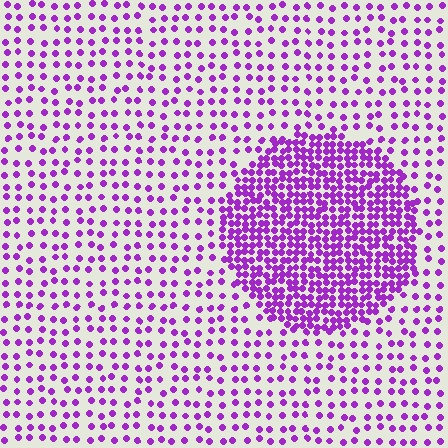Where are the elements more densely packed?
The elements are more densely packed inside the circle boundary.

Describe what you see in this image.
The image contains small purple elements arranged at two different densities. A circle-shaped region is visible where the elements are more densely packed than the surrounding area.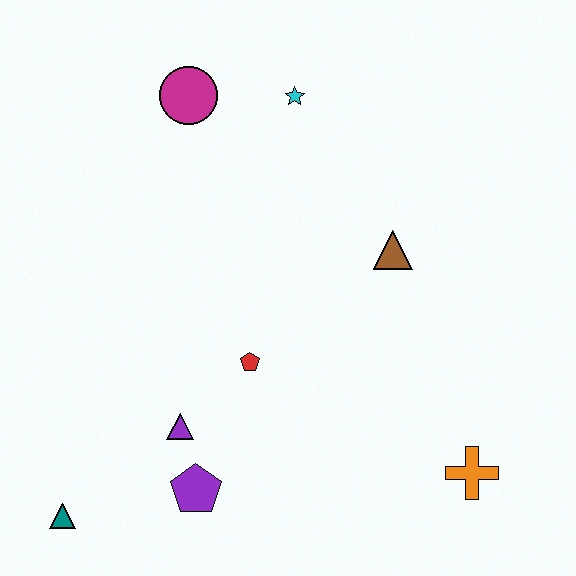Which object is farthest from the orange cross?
The magenta circle is farthest from the orange cross.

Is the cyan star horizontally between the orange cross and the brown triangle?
No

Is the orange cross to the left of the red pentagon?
No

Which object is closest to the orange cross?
The brown triangle is closest to the orange cross.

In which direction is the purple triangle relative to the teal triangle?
The purple triangle is to the right of the teal triangle.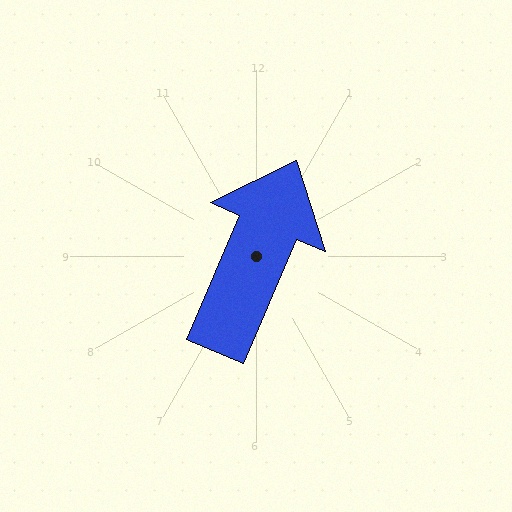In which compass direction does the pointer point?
Northeast.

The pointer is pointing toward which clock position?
Roughly 1 o'clock.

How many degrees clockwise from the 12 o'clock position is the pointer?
Approximately 23 degrees.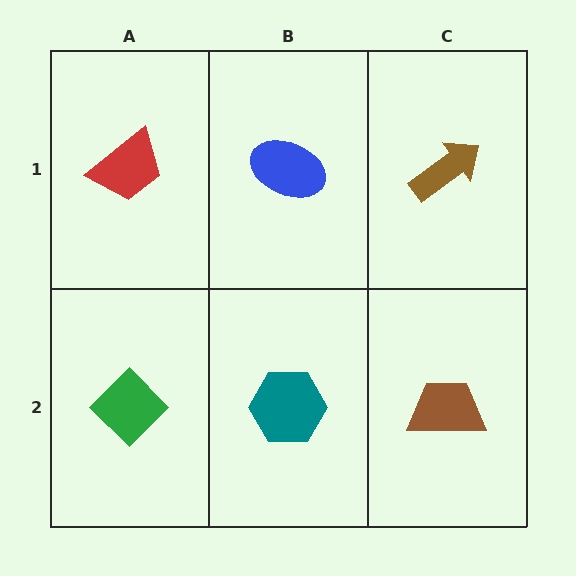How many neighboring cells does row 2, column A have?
2.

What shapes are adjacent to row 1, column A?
A green diamond (row 2, column A), a blue ellipse (row 1, column B).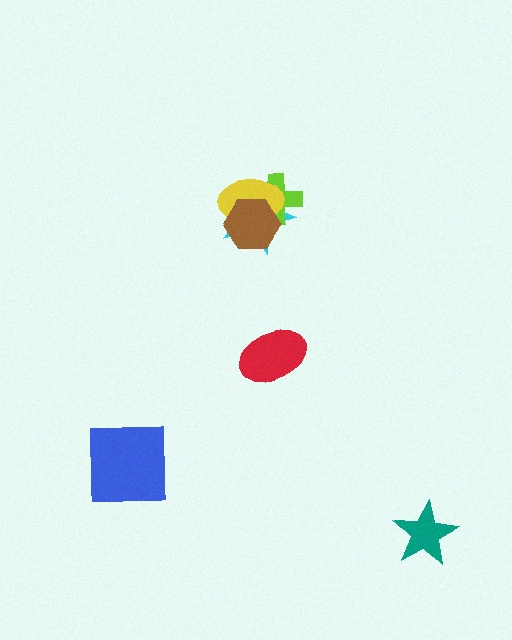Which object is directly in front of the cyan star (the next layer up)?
The lime cross is directly in front of the cyan star.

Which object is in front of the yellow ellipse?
The brown hexagon is in front of the yellow ellipse.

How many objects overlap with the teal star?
0 objects overlap with the teal star.